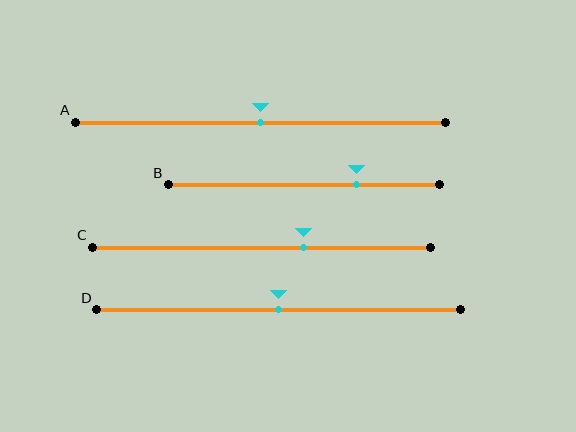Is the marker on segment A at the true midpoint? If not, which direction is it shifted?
Yes, the marker on segment A is at the true midpoint.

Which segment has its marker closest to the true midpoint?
Segment A has its marker closest to the true midpoint.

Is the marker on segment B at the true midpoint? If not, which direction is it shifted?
No, the marker on segment B is shifted to the right by about 19% of the segment length.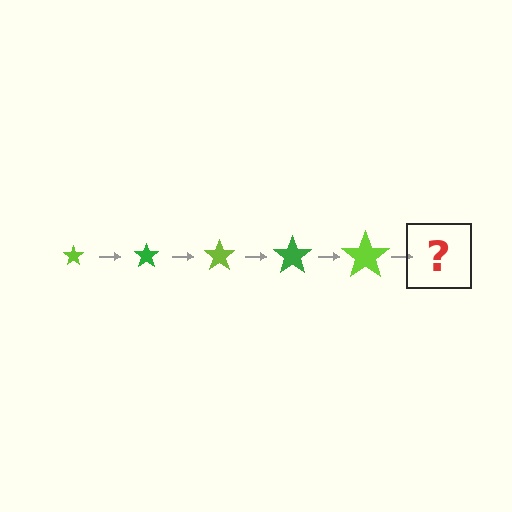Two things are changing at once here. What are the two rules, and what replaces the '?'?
The two rules are that the star grows larger each step and the color cycles through lime and green. The '?' should be a green star, larger than the previous one.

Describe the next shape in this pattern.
It should be a green star, larger than the previous one.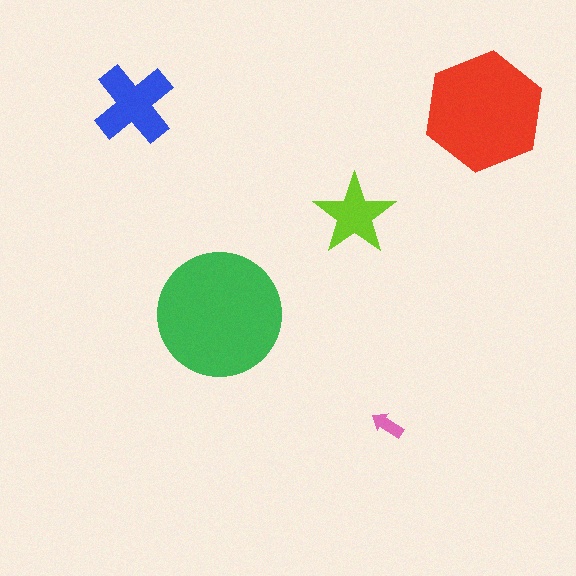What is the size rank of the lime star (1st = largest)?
4th.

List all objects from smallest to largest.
The pink arrow, the lime star, the blue cross, the red hexagon, the green circle.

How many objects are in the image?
There are 5 objects in the image.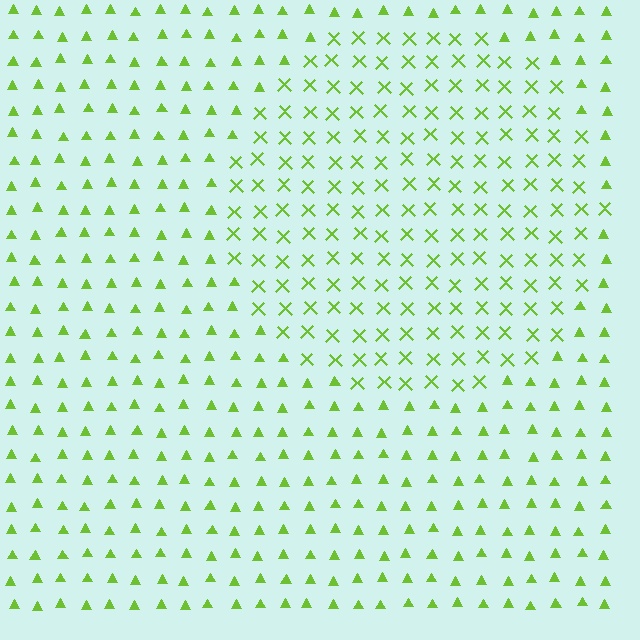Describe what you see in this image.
The image is filled with small lime elements arranged in a uniform grid. A circle-shaped region contains X marks, while the surrounding area contains triangles. The boundary is defined purely by the change in element shape.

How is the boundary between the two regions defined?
The boundary is defined by a change in element shape: X marks inside vs. triangles outside. All elements share the same color and spacing.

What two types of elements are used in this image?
The image uses X marks inside the circle region and triangles outside it.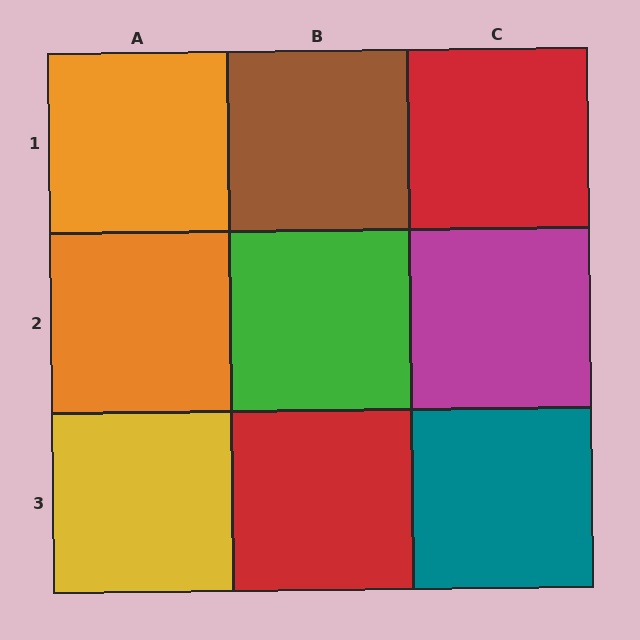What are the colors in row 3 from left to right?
Yellow, red, teal.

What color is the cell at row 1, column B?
Brown.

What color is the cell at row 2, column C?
Magenta.